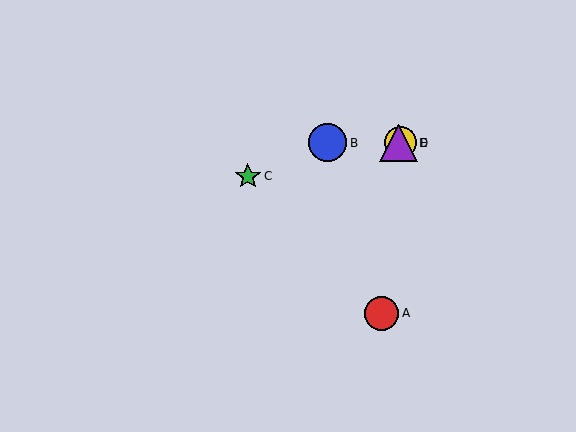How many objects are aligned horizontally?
3 objects (B, D, E) are aligned horizontally.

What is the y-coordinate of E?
Object E is at y≈143.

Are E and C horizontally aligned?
No, E is at y≈143 and C is at y≈176.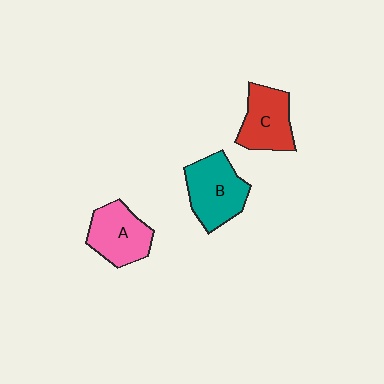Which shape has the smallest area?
Shape C (red).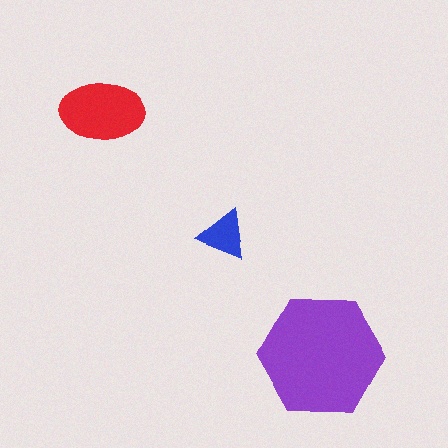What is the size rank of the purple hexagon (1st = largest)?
1st.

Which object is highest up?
The red ellipse is topmost.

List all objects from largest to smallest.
The purple hexagon, the red ellipse, the blue triangle.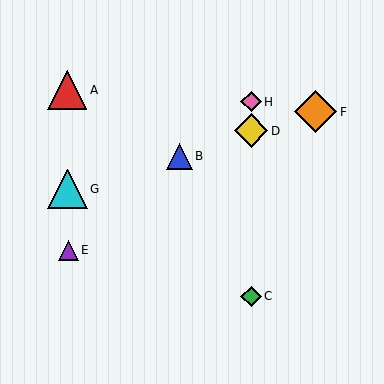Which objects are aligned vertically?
Objects C, D, H are aligned vertically.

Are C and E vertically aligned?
No, C is at x≈251 and E is at x≈68.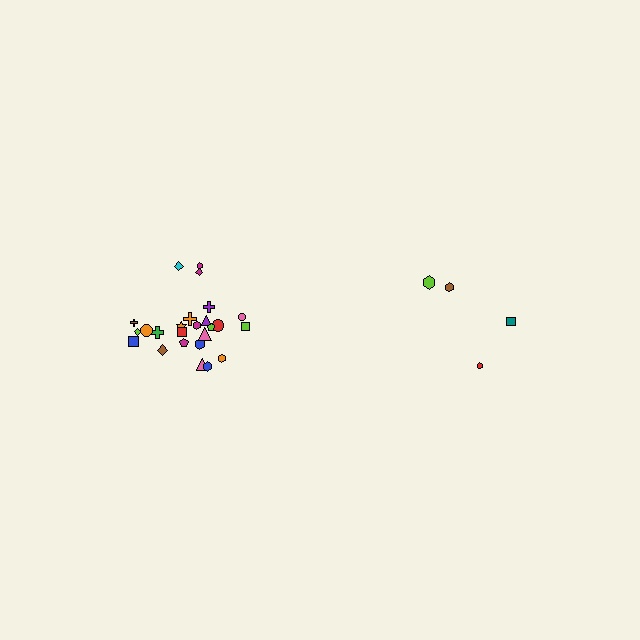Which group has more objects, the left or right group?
The left group.